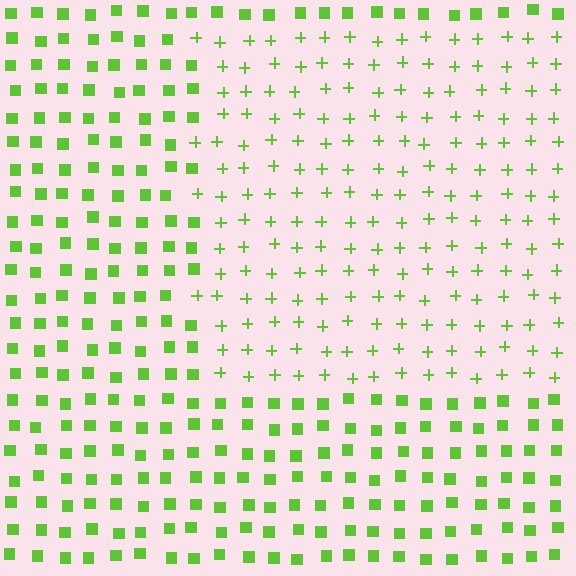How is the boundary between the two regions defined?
The boundary is defined by a change in element shape: plus signs inside vs. squares outside. All elements share the same color and spacing.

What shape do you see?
I see a rectangle.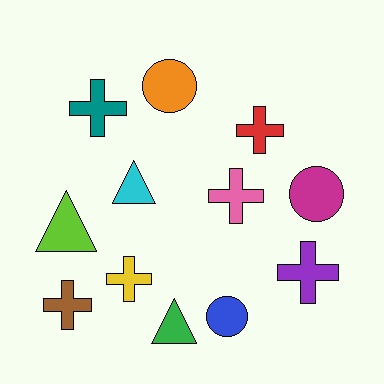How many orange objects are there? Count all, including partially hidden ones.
There is 1 orange object.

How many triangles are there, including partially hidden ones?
There are 3 triangles.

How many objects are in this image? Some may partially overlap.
There are 12 objects.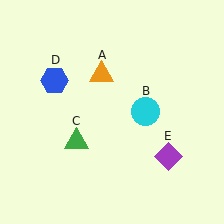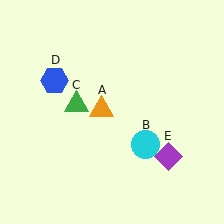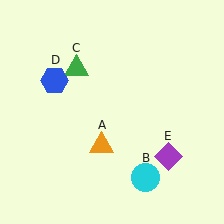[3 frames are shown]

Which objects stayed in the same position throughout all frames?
Blue hexagon (object D) and purple diamond (object E) remained stationary.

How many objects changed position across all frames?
3 objects changed position: orange triangle (object A), cyan circle (object B), green triangle (object C).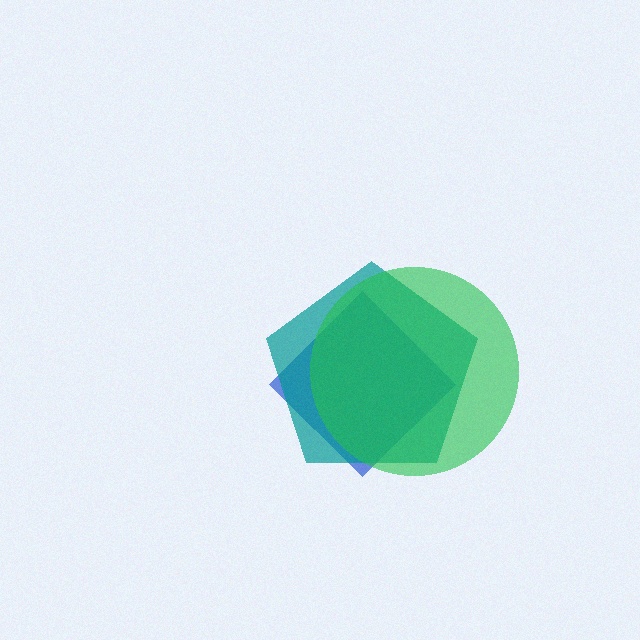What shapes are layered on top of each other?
The layered shapes are: a blue diamond, a teal pentagon, a green circle.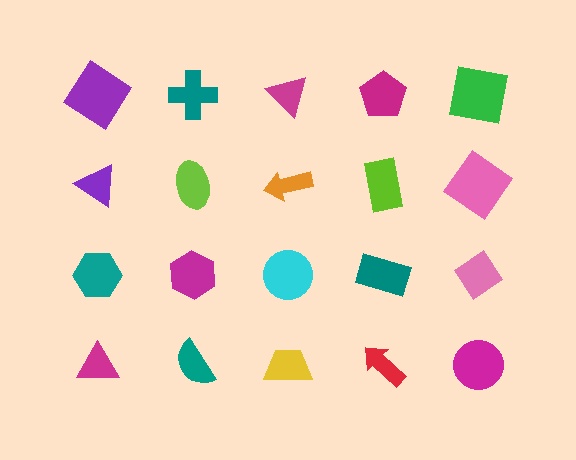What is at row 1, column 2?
A teal cross.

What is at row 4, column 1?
A magenta triangle.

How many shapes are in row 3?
5 shapes.